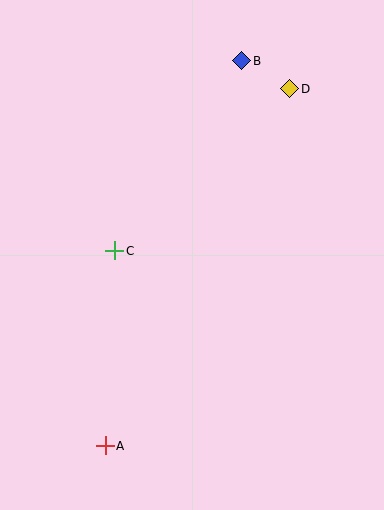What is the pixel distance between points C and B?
The distance between C and B is 228 pixels.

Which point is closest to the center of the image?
Point C at (115, 251) is closest to the center.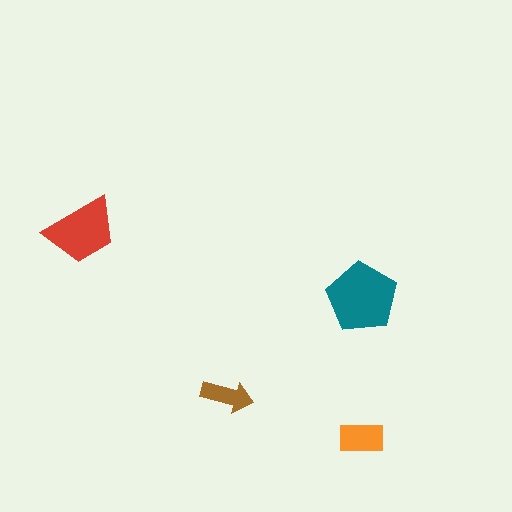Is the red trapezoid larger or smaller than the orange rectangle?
Larger.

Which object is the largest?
The teal pentagon.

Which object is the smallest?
The brown arrow.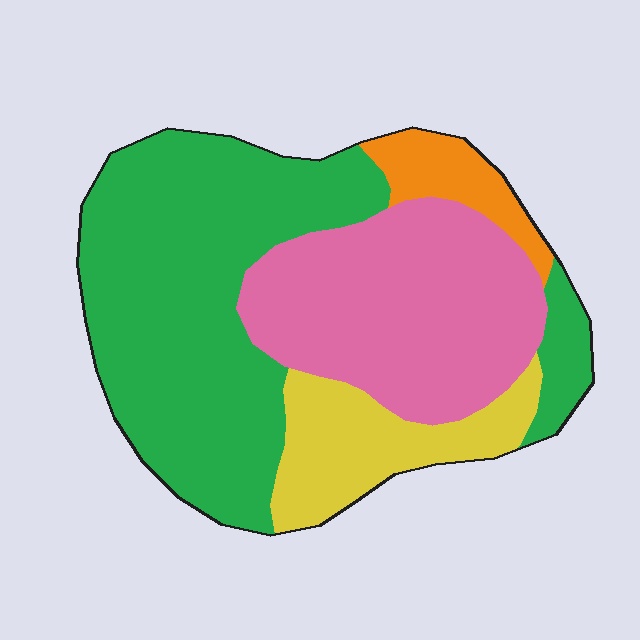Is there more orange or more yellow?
Yellow.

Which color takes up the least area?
Orange, at roughly 5%.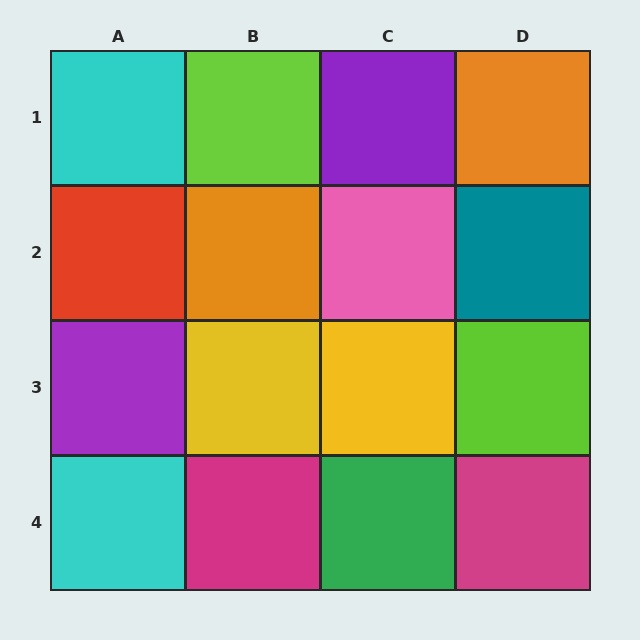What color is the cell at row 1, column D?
Orange.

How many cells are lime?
2 cells are lime.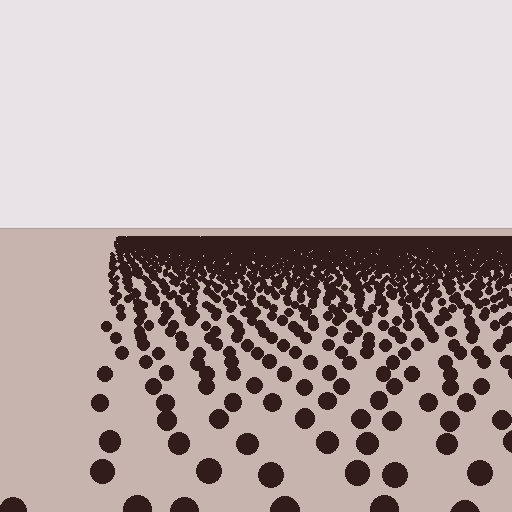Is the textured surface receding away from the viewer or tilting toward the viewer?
The surface is receding away from the viewer. Texture elements get smaller and denser toward the top.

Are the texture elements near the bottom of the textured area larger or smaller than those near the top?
Larger. Near the bottom, elements are closer to the viewer and appear at a bigger on-screen size.